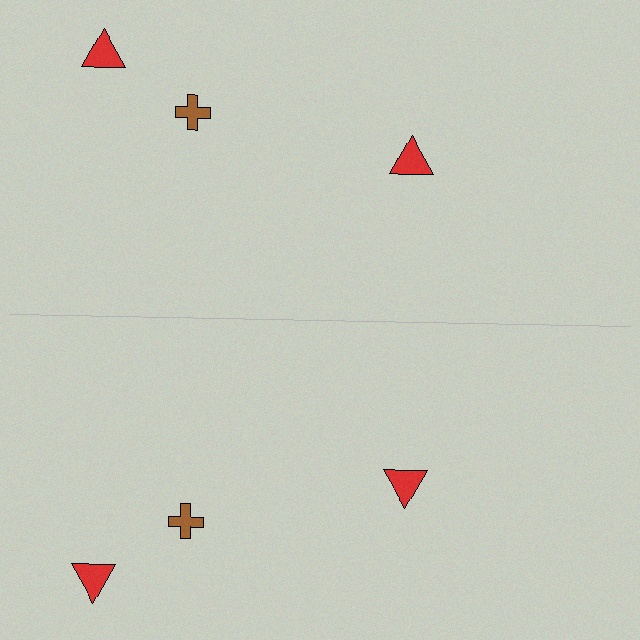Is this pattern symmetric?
Yes, this pattern has bilateral (reflection) symmetry.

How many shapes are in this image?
There are 6 shapes in this image.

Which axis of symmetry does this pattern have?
The pattern has a horizontal axis of symmetry running through the center of the image.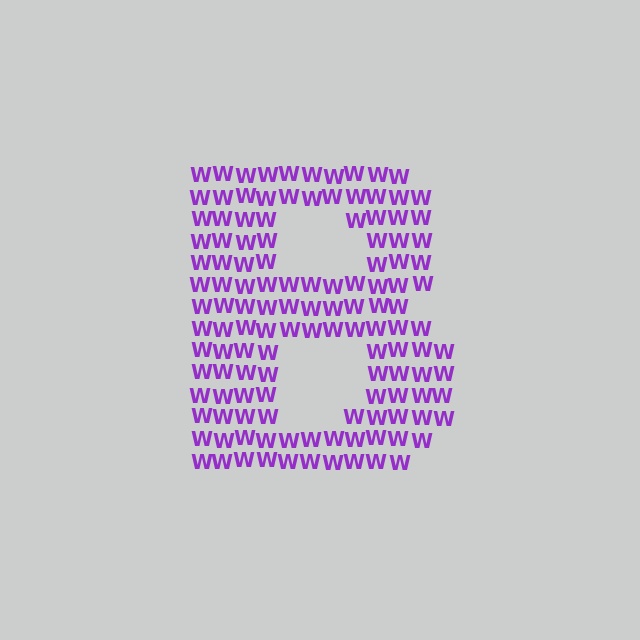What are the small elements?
The small elements are letter W's.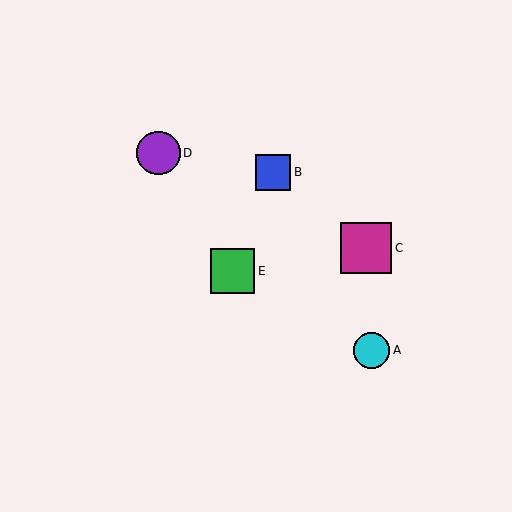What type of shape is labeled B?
Shape B is a blue square.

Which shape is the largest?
The magenta square (labeled C) is the largest.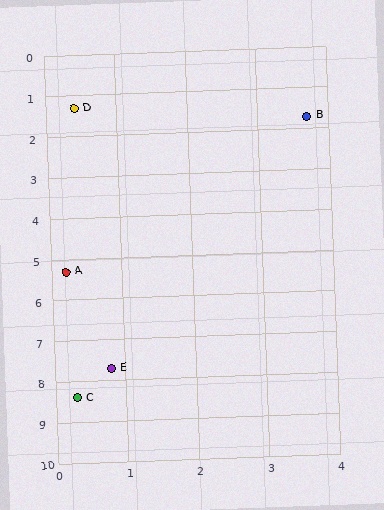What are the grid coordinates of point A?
Point A is at approximately (0.2, 5.3).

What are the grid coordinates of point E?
Point E is at approximately (0.8, 7.7).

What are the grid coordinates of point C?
Point C is at approximately (0.3, 8.4).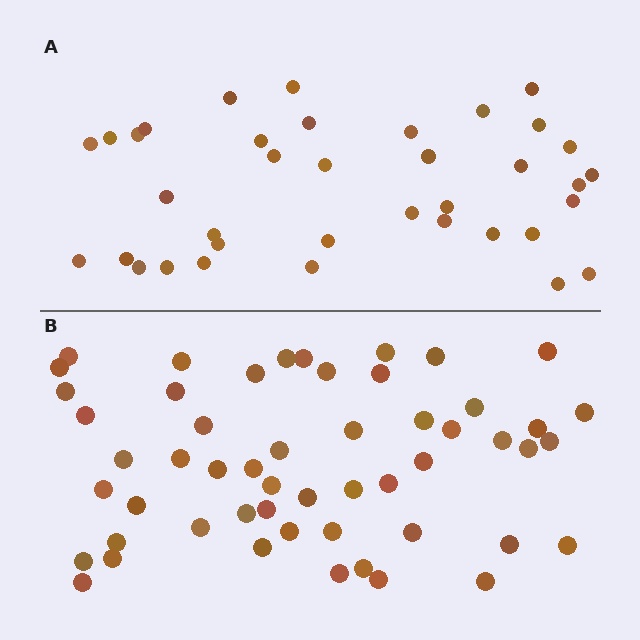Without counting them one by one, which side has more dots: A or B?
Region B (the bottom region) has more dots.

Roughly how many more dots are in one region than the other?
Region B has approximately 15 more dots than region A.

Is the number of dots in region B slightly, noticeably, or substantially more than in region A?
Region B has noticeably more, but not dramatically so. The ratio is roughly 1.4 to 1.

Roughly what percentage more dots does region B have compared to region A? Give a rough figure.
About 45% more.